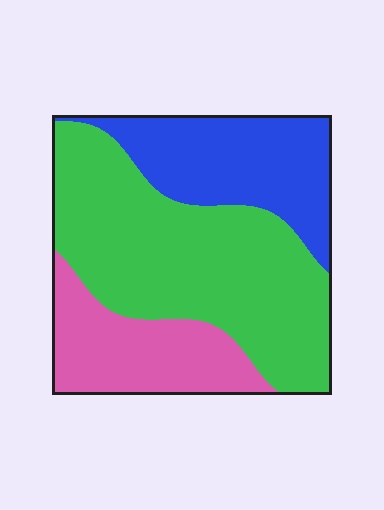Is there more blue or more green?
Green.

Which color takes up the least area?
Pink, at roughly 20%.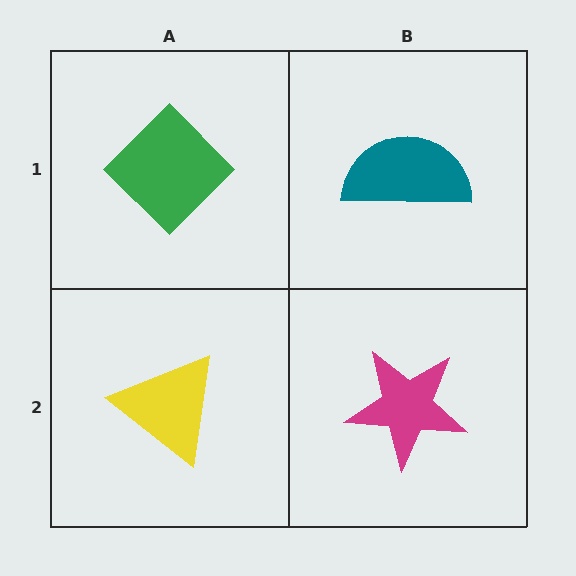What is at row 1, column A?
A green diamond.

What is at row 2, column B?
A magenta star.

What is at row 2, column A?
A yellow triangle.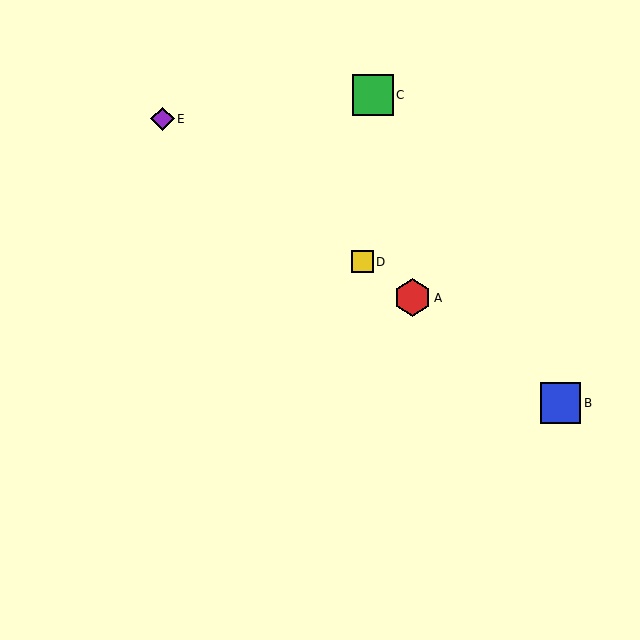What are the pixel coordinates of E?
Object E is at (163, 119).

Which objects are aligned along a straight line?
Objects A, B, D, E are aligned along a straight line.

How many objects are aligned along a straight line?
4 objects (A, B, D, E) are aligned along a straight line.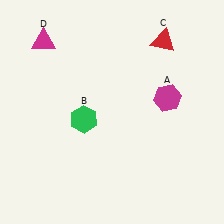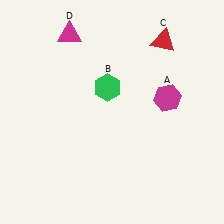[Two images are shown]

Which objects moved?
The objects that moved are: the green hexagon (B), the magenta triangle (D).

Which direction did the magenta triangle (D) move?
The magenta triangle (D) moved right.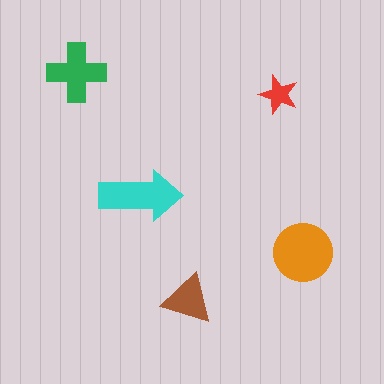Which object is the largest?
The orange circle.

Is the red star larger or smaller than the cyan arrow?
Smaller.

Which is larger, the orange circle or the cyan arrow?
The orange circle.